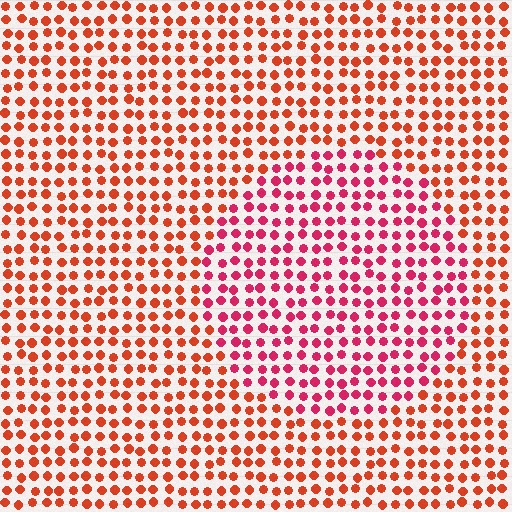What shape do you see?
I see a circle.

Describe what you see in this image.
The image is filled with small red elements in a uniform arrangement. A circle-shaped region is visible where the elements are tinted to a slightly different hue, forming a subtle color boundary.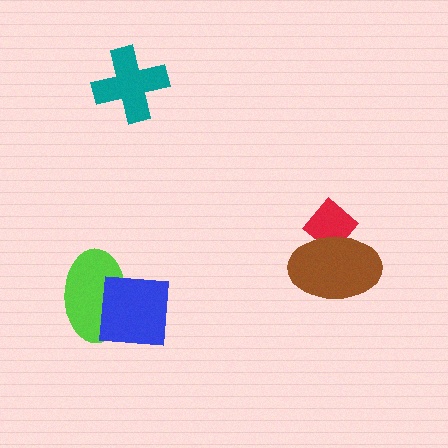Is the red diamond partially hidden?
Yes, it is partially covered by another shape.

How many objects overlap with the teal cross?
0 objects overlap with the teal cross.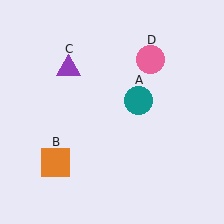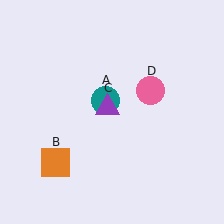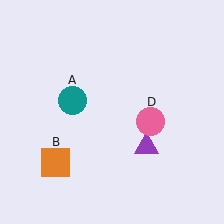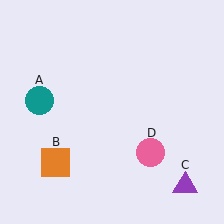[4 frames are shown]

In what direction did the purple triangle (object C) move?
The purple triangle (object C) moved down and to the right.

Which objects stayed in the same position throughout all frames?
Orange square (object B) remained stationary.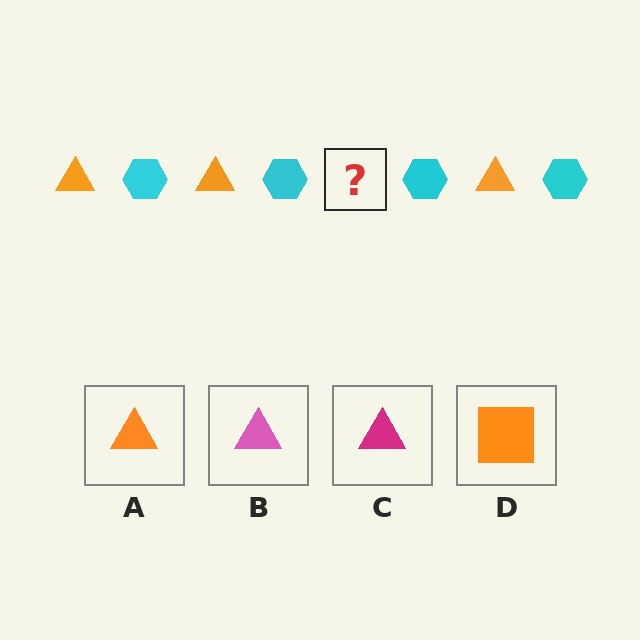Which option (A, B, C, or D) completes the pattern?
A.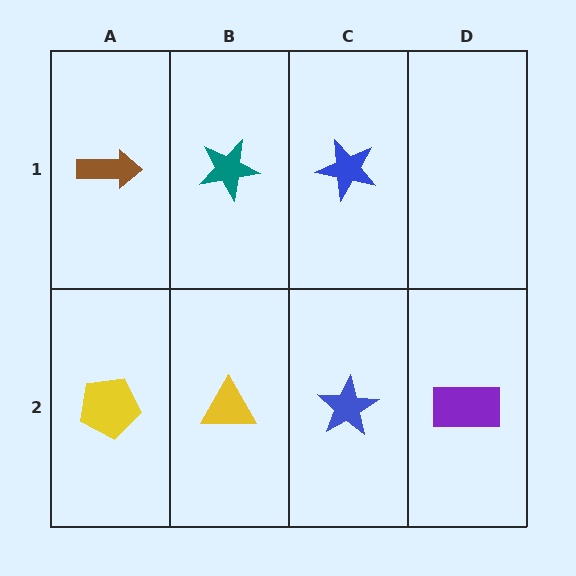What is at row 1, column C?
A blue star.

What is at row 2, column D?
A purple rectangle.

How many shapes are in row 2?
4 shapes.